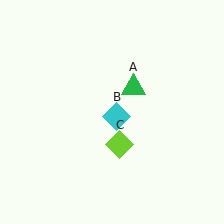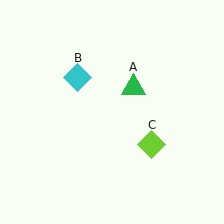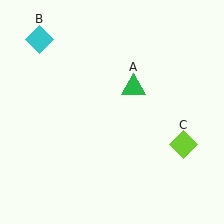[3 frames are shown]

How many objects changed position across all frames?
2 objects changed position: cyan diamond (object B), lime diamond (object C).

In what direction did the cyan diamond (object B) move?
The cyan diamond (object B) moved up and to the left.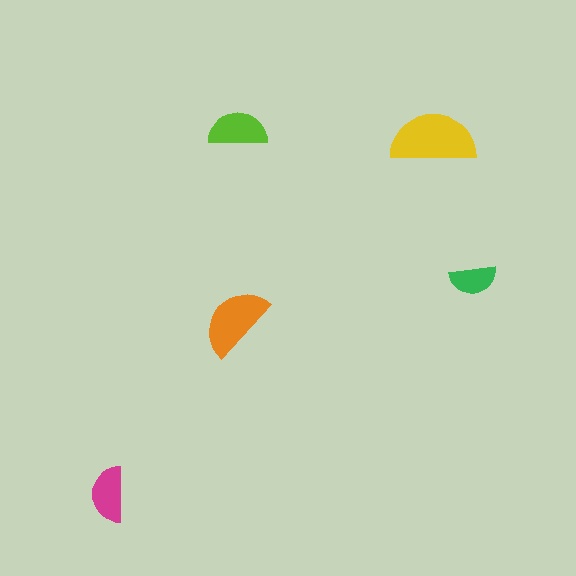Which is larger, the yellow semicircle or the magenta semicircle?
The yellow one.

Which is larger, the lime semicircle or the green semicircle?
The lime one.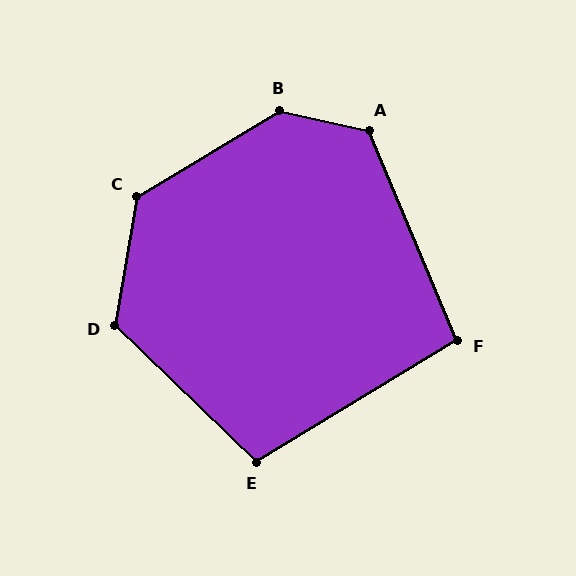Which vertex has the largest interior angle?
B, at approximately 137 degrees.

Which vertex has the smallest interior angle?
F, at approximately 99 degrees.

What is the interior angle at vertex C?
Approximately 130 degrees (obtuse).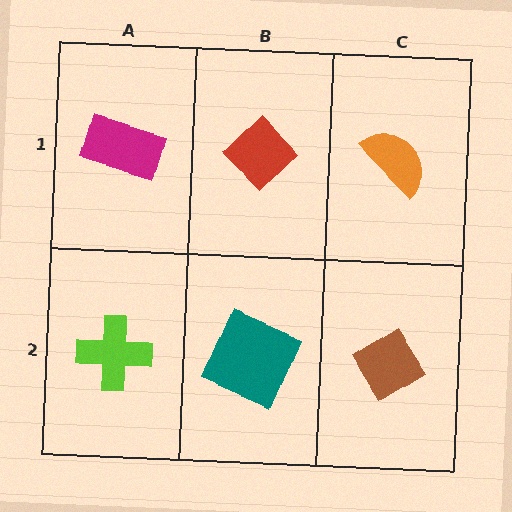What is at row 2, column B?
A teal square.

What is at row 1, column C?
An orange semicircle.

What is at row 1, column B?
A red diamond.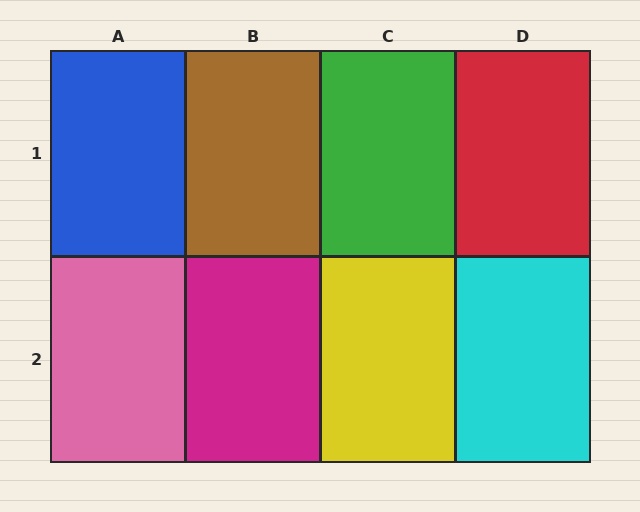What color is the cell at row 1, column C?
Green.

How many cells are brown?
1 cell is brown.